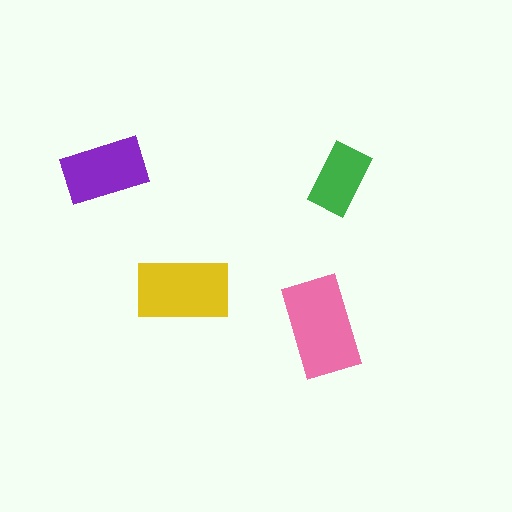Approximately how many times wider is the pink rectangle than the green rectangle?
About 1.5 times wider.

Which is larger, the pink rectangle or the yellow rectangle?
The pink one.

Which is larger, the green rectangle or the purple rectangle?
The purple one.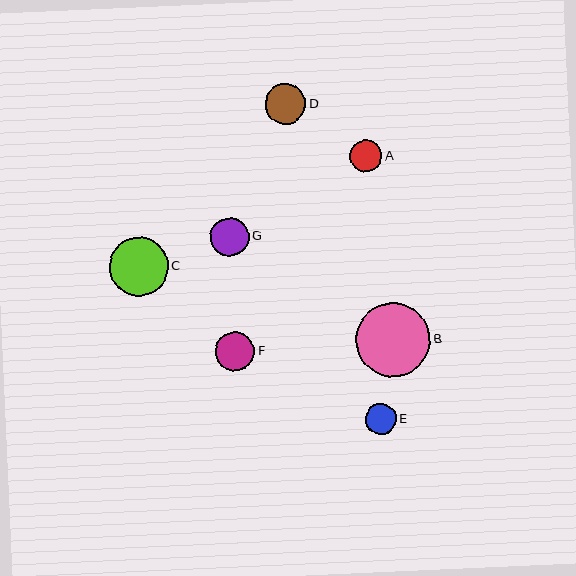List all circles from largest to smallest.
From largest to smallest: B, C, D, G, F, A, E.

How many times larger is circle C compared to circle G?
Circle C is approximately 1.5 times the size of circle G.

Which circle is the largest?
Circle B is the largest with a size of approximately 74 pixels.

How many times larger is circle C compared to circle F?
Circle C is approximately 1.5 times the size of circle F.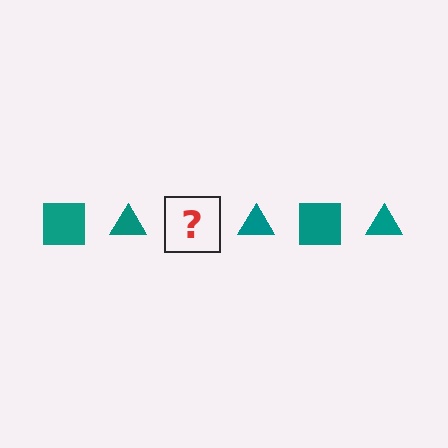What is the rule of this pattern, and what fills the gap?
The rule is that the pattern cycles through square, triangle shapes in teal. The gap should be filled with a teal square.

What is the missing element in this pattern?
The missing element is a teal square.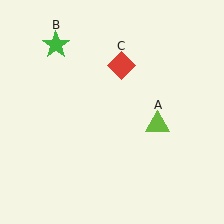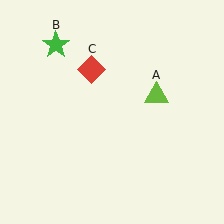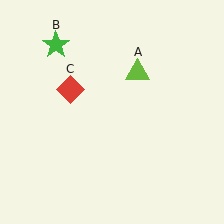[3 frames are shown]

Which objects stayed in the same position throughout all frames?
Green star (object B) remained stationary.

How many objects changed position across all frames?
2 objects changed position: lime triangle (object A), red diamond (object C).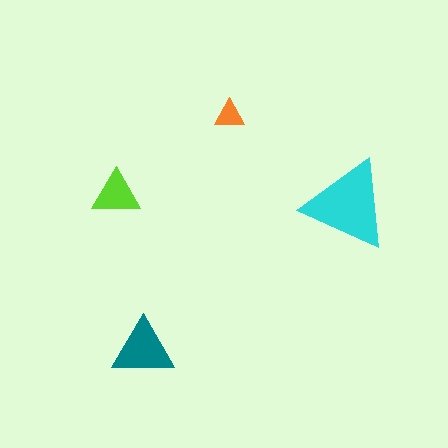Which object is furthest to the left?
The lime triangle is leftmost.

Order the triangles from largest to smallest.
the cyan one, the teal one, the lime one, the orange one.